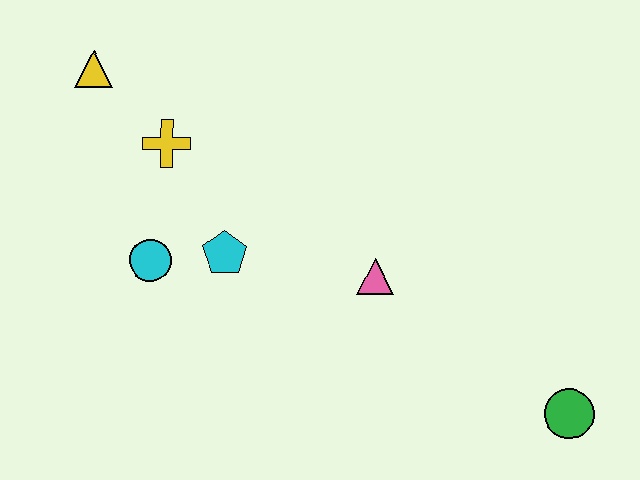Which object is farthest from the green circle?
The yellow triangle is farthest from the green circle.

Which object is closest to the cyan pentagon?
The cyan circle is closest to the cyan pentagon.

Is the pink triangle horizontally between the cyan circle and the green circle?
Yes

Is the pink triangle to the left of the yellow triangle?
No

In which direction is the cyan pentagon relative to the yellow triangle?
The cyan pentagon is below the yellow triangle.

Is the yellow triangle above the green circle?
Yes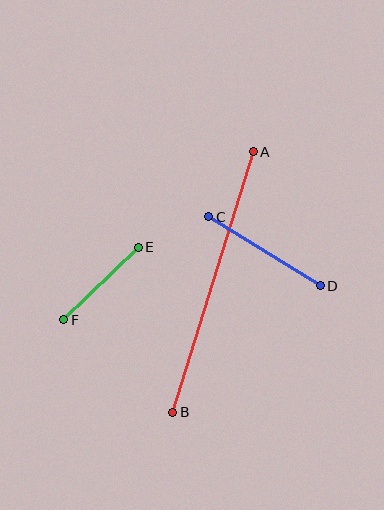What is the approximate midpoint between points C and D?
The midpoint is at approximately (264, 251) pixels.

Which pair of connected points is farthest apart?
Points A and B are farthest apart.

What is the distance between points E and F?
The distance is approximately 104 pixels.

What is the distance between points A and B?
The distance is approximately 273 pixels.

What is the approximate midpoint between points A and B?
The midpoint is at approximately (213, 282) pixels.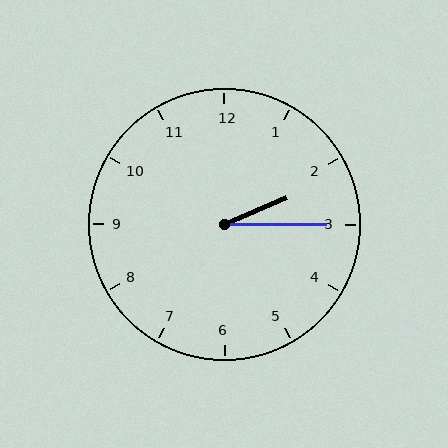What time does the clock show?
2:15.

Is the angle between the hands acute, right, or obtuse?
It is acute.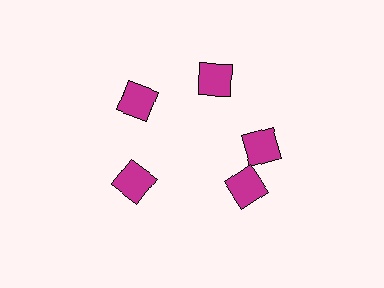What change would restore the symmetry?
The symmetry would be restored by rotating it back into even spacing with its neighbors so that all 5 diamonds sit at equal angles and equal distance from the center.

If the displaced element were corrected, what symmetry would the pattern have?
It would have 5-fold rotational symmetry — the pattern would map onto itself every 72 degrees.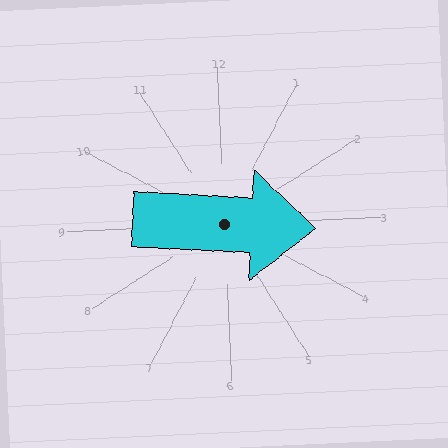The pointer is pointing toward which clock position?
Roughly 3 o'clock.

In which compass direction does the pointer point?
East.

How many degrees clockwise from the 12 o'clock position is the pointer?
Approximately 95 degrees.